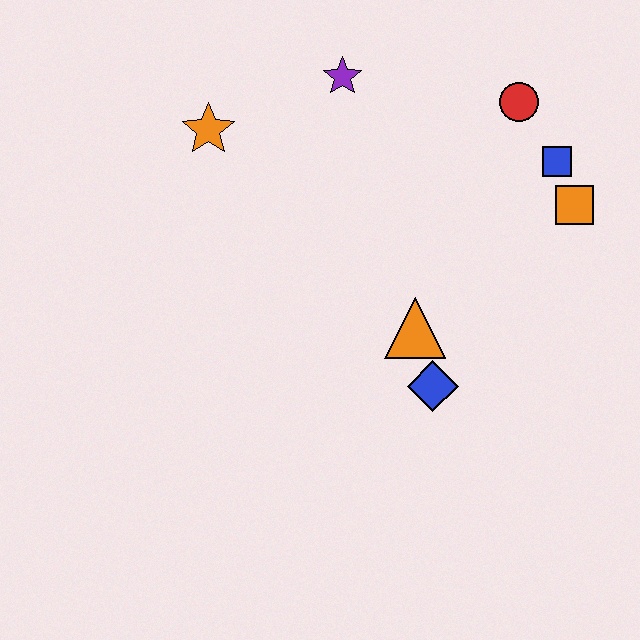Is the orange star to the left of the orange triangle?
Yes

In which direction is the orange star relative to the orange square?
The orange star is to the left of the orange square.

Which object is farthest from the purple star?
The blue diamond is farthest from the purple star.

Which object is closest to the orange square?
The blue square is closest to the orange square.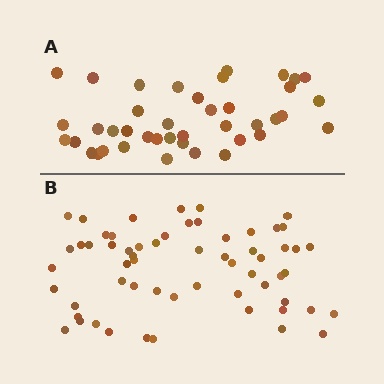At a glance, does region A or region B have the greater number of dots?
Region B (the bottom region) has more dots.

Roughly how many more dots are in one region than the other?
Region B has approximately 20 more dots than region A.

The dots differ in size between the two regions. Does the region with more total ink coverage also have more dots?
No. Region A has more total ink coverage because its dots are larger, but region B actually contains more individual dots. Total area can be misleading — the number of items is what matters here.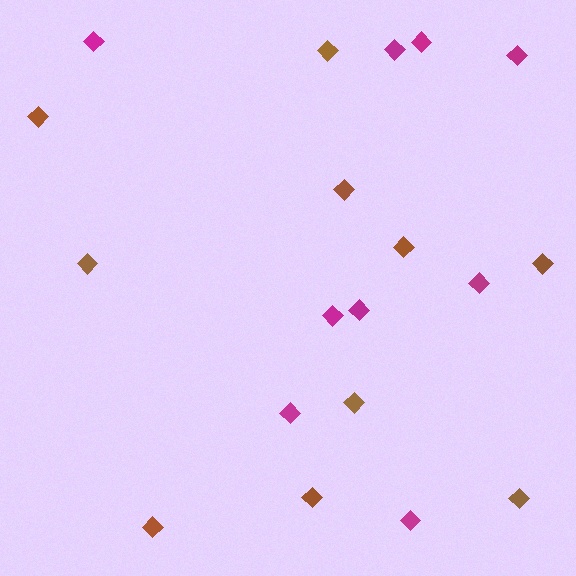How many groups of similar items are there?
There are 2 groups: one group of brown diamonds (10) and one group of magenta diamonds (9).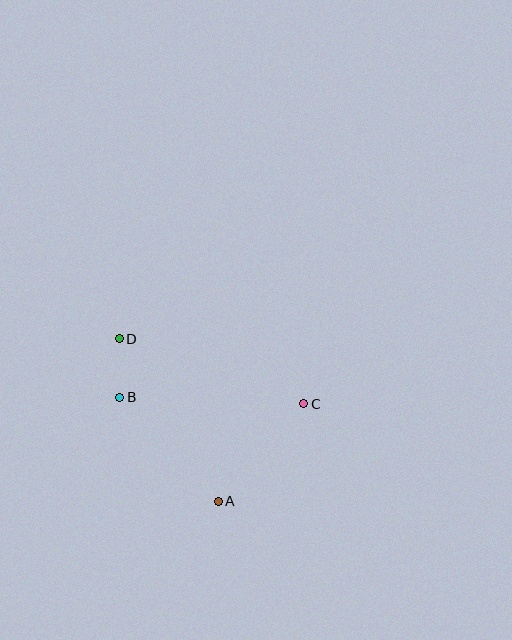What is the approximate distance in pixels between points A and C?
The distance between A and C is approximately 130 pixels.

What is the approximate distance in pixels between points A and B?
The distance between A and B is approximately 143 pixels.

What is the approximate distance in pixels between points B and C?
The distance between B and C is approximately 184 pixels.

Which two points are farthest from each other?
Points C and D are farthest from each other.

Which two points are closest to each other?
Points B and D are closest to each other.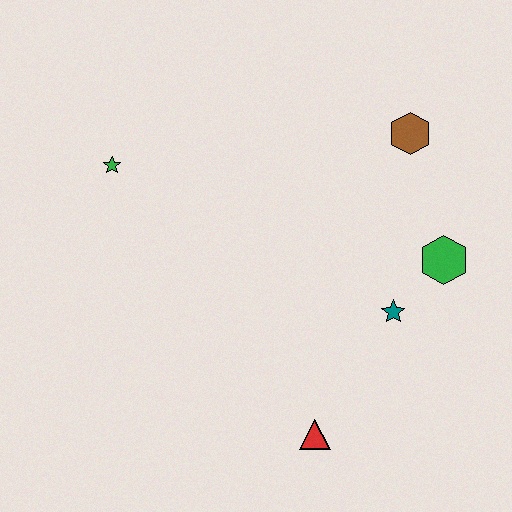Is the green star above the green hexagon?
Yes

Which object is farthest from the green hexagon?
The green star is farthest from the green hexagon.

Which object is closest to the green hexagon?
The teal star is closest to the green hexagon.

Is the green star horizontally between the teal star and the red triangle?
No